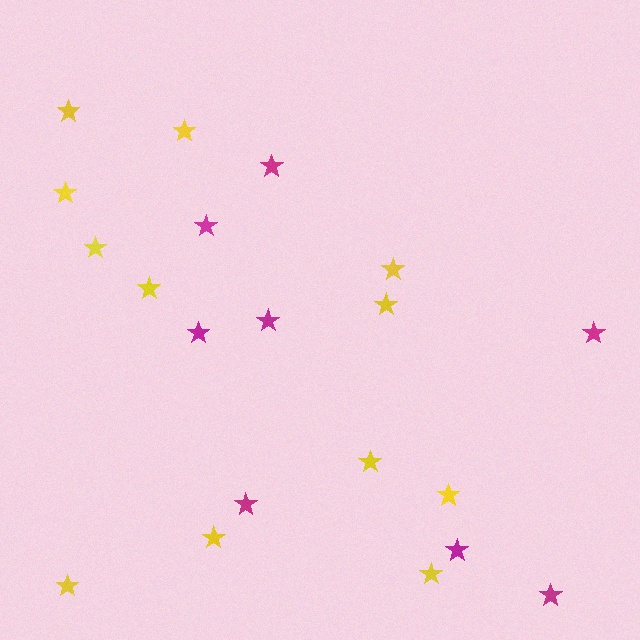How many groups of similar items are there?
There are 2 groups: one group of magenta stars (8) and one group of yellow stars (12).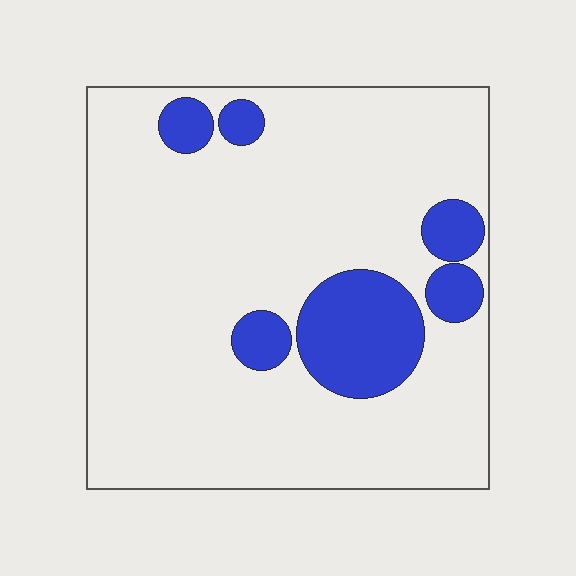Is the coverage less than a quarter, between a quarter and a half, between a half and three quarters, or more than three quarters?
Less than a quarter.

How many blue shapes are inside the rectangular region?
6.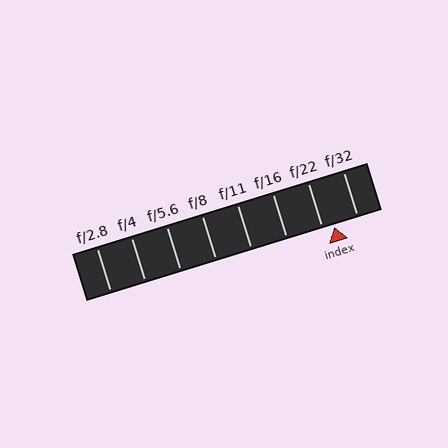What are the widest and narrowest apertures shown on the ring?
The widest aperture shown is f/2.8 and the narrowest is f/32.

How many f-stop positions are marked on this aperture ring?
There are 8 f-stop positions marked.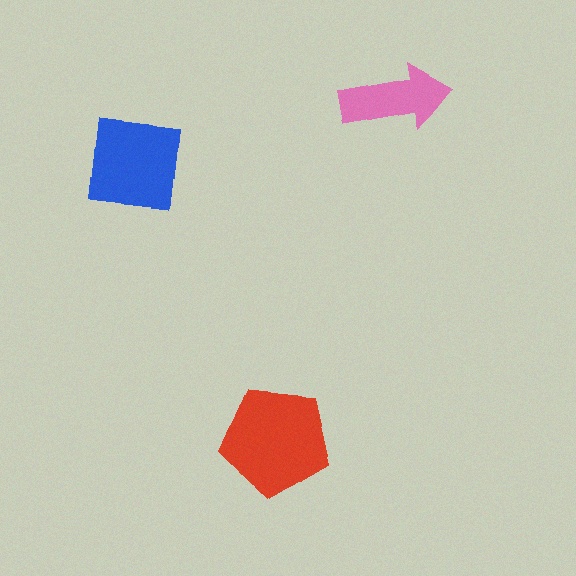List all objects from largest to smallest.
The red pentagon, the blue square, the pink arrow.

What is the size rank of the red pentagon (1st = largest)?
1st.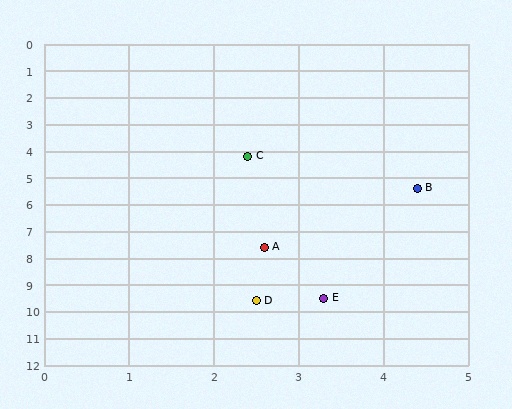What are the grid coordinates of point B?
Point B is at approximately (4.4, 5.4).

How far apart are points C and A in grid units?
Points C and A are about 3.4 grid units apart.